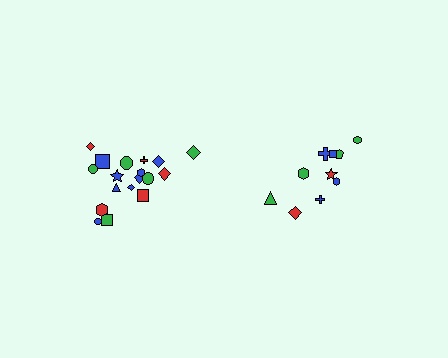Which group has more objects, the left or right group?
The left group.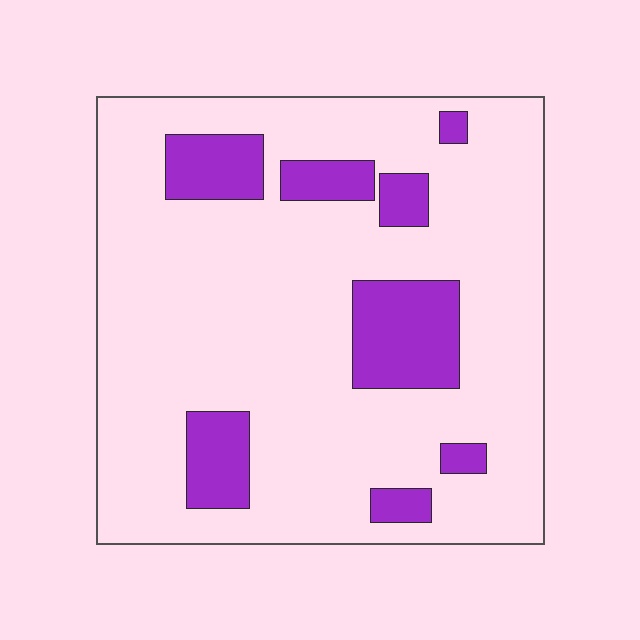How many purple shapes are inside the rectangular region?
8.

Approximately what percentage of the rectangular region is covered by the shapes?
Approximately 20%.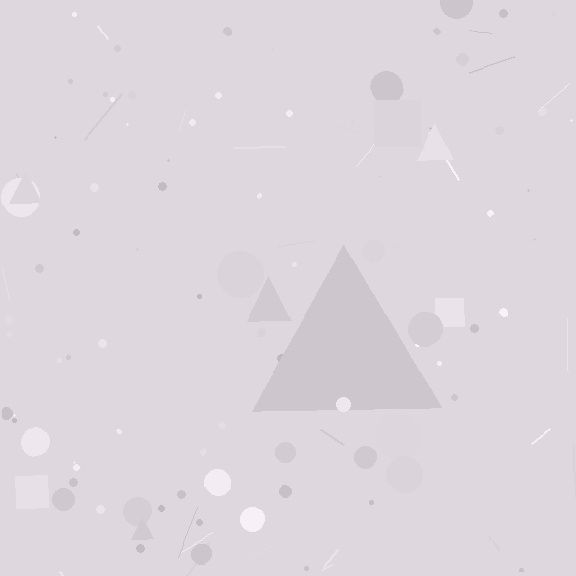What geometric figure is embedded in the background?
A triangle is embedded in the background.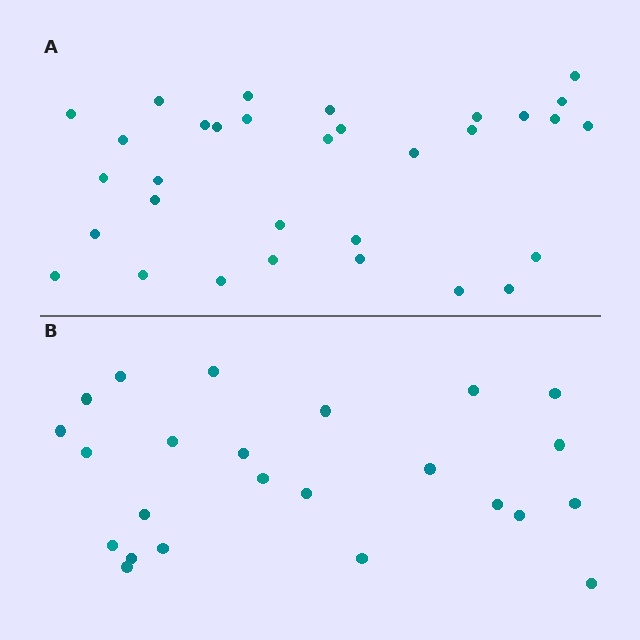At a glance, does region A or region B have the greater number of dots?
Region A (the top region) has more dots.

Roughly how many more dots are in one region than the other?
Region A has roughly 8 or so more dots than region B.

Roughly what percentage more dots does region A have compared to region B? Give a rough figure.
About 35% more.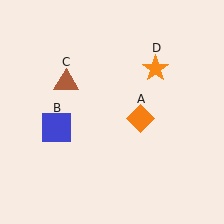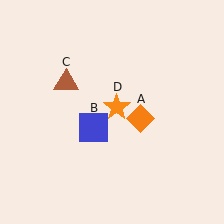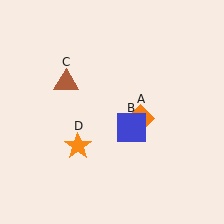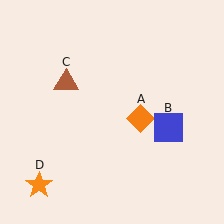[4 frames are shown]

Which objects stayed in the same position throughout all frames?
Orange diamond (object A) and brown triangle (object C) remained stationary.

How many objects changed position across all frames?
2 objects changed position: blue square (object B), orange star (object D).